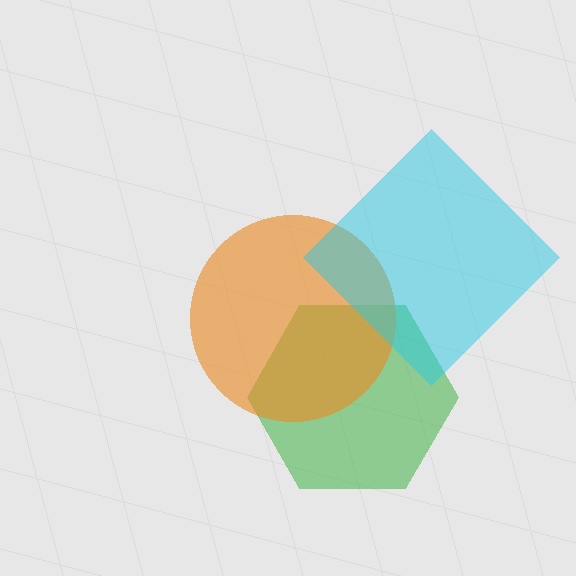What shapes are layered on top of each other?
The layered shapes are: a green hexagon, an orange circle, a cyan diamond.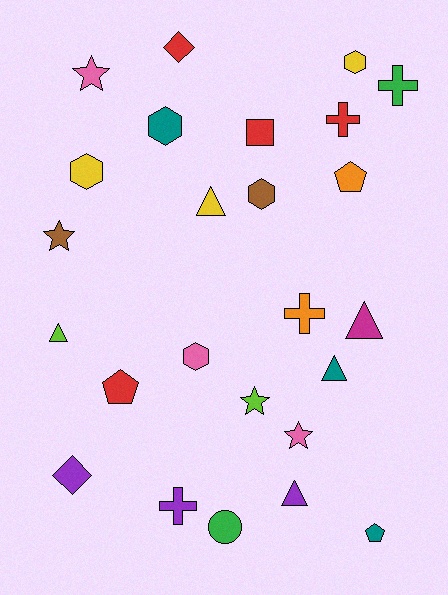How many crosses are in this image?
There are 4 crosses.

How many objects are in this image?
There are 25 objects.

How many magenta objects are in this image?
There is 1 magenta object.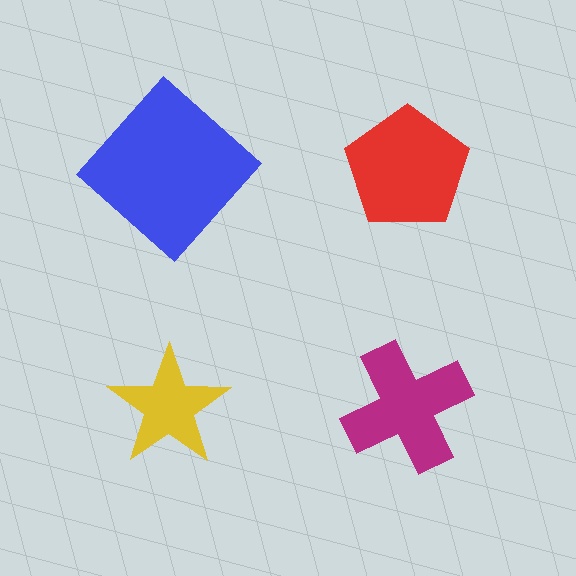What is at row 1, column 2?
A red pentagon.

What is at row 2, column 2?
A magenta cross.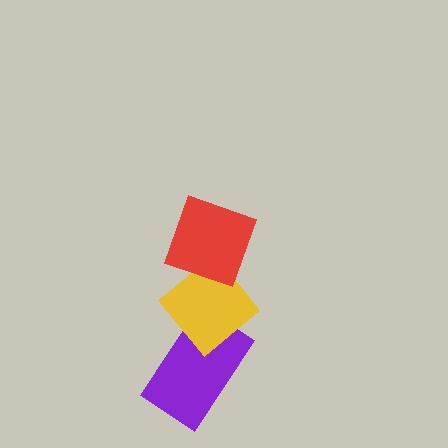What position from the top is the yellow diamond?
The yellow diamond is 2nd from the top.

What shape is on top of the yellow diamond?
The red diamond is on top of the yellow diamond.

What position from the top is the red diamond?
The red diamond is 1st from the top.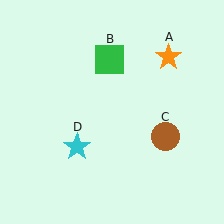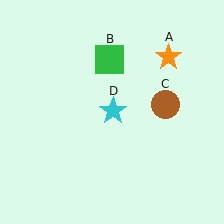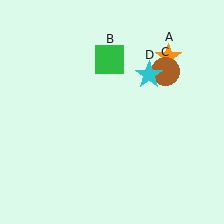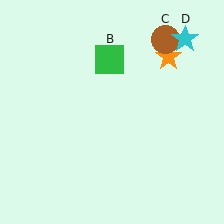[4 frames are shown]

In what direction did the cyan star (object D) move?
The cyan star (object D) moved up and to the right.